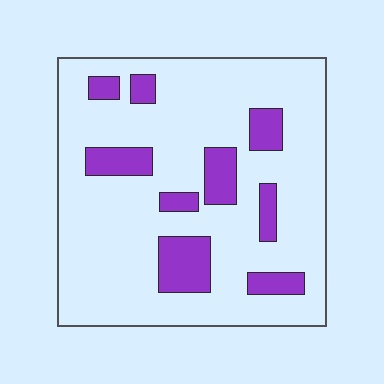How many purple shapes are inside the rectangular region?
9.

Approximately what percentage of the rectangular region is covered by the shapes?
Approximately 20%.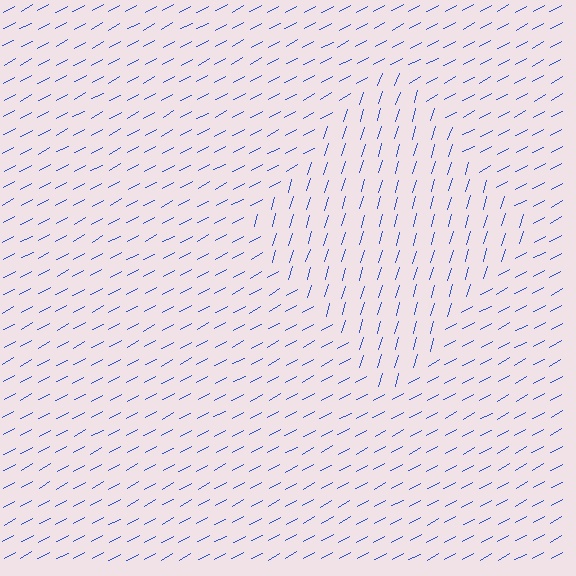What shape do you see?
I see a diamond.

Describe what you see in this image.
The image is filled with small blue line segments. A diamond region in the image has lines oriented differently from the surrounding lines, creating a visible texture boundary.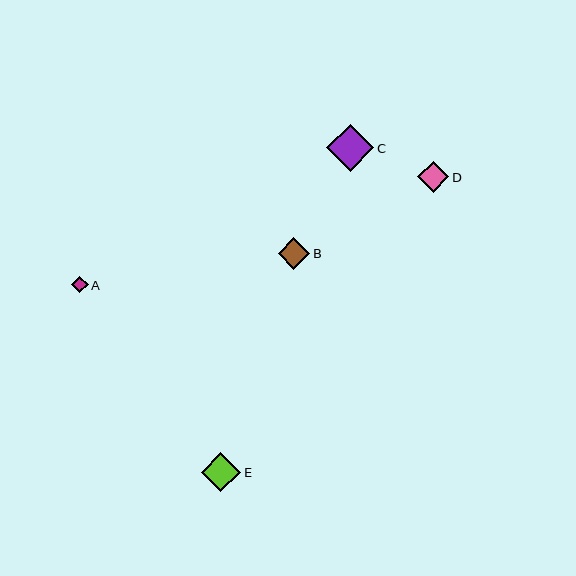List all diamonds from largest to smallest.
From largest to smallest: C, E, B, D, A.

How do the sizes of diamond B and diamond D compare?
Diamond B and diamond D are approximately the same size.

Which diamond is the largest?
Diamond C is the largest with a size of approximately 47 pixels.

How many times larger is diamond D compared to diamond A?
Diamond D is approximately 1.8 times the size of diamond A.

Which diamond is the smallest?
Diamond A is the smallest with a size of approximately 17 pixels.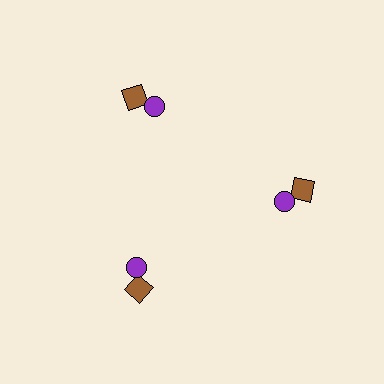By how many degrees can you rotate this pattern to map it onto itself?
The pattern maps onto itself every 120 degrees of rotation.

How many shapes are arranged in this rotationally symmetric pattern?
There are 6 shapes, arranged in 3 groups of 2.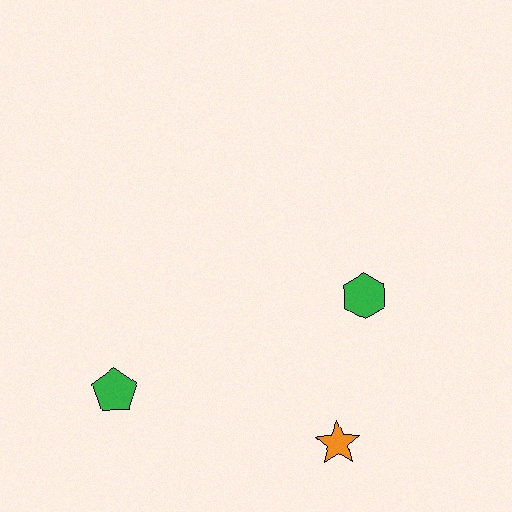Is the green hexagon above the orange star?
Yes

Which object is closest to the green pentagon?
The orange star is closest to the green pentagon.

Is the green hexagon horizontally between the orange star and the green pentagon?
No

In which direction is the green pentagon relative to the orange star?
The green pentagon is to the left of the orange star.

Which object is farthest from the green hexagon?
The green pentagon is farthest from the green hexagon.